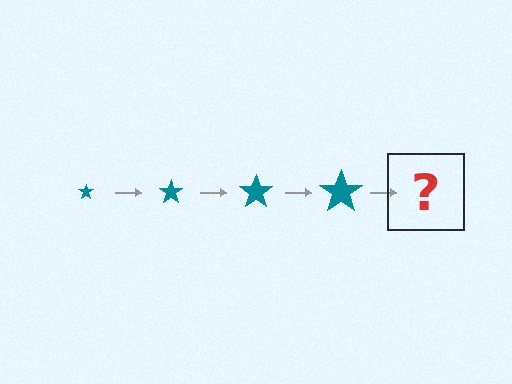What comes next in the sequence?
The next element should be a teal star, larger than the previous one.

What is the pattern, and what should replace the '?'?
The pattern is that the star gets progressively larger each step. The '?' should be a teal star, larger than the previous one.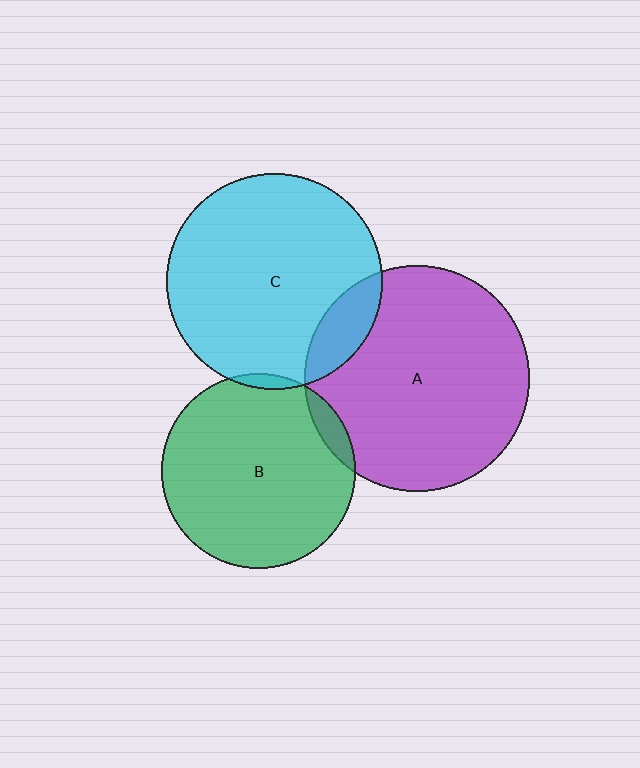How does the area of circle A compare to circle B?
Approximately 1.3 times.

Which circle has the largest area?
Circle A (purple).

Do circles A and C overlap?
Yes.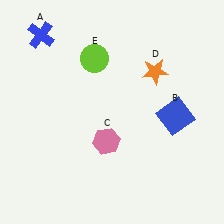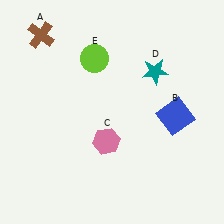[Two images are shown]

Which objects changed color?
A changed from blue to brown. D changed from orange to teal.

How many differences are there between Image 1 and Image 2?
There are 2 differences between the two images.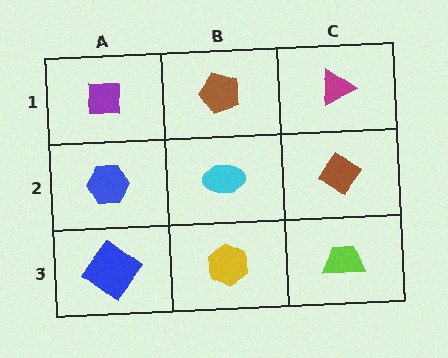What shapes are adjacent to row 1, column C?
A brown diamond (row 2, column C), a brown pentagon (row 1, column B).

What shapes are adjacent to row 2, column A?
A purple square (row 1, column A), a blue diamond (row 3, column A), a cyan ellipse (row 2, column B).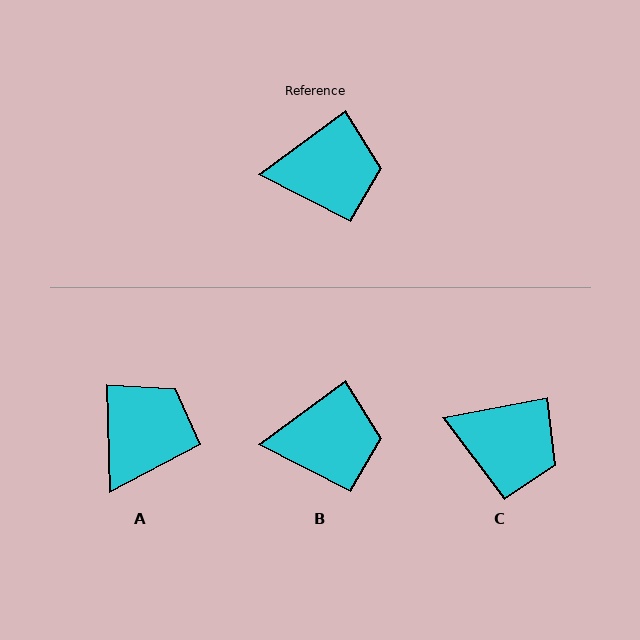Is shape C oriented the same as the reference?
No, it is off by about 26 degrees.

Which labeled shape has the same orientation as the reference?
B.